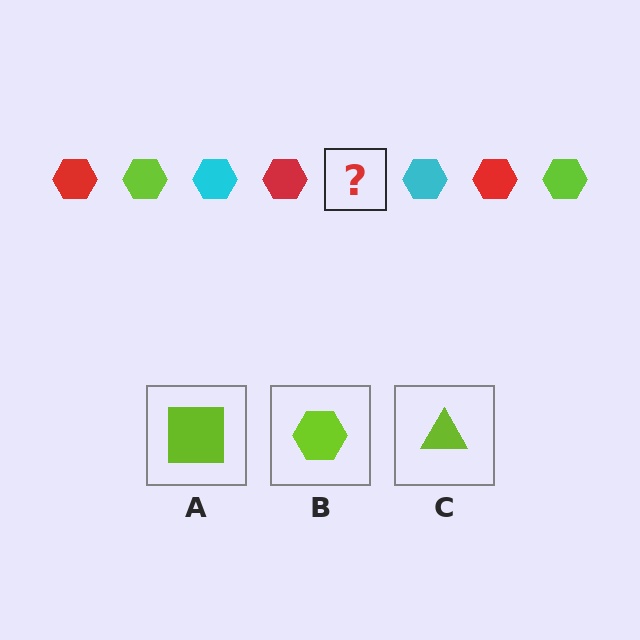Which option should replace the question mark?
Option B.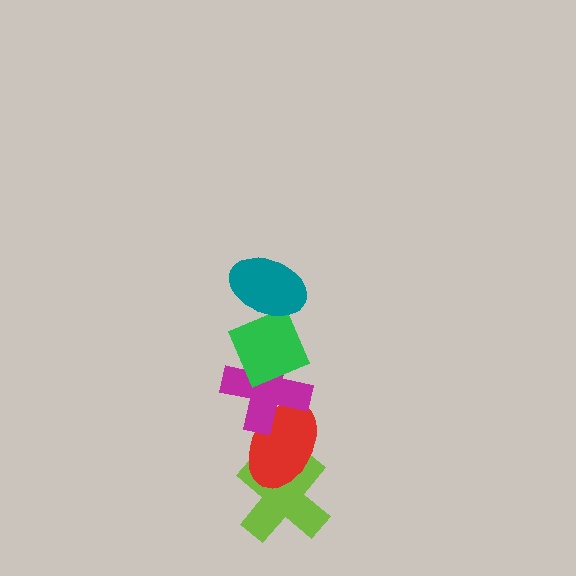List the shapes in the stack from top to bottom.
From top to bottom: the teal ellipse, the green diamond, the magenta cross, the red ellipse, the lime cross.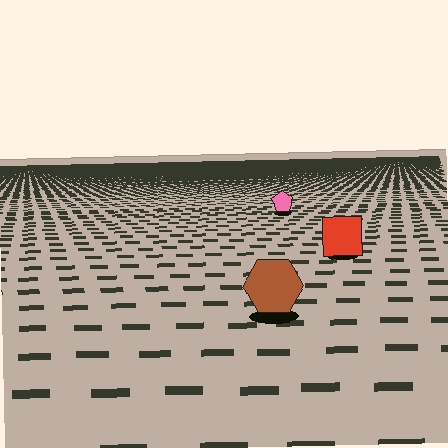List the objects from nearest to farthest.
From nearest to farthest: the brown hexagon, the red square, the pink pentagon.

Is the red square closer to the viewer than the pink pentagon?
Yes. The red square is closer — you can tell from the texture gradient: the ground texture is coarser near it.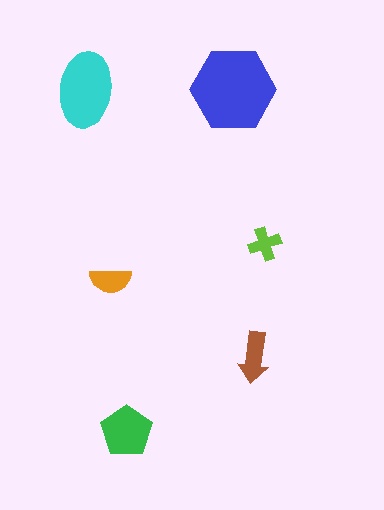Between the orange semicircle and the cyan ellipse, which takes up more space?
The cyan ellipse.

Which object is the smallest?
The lime cross.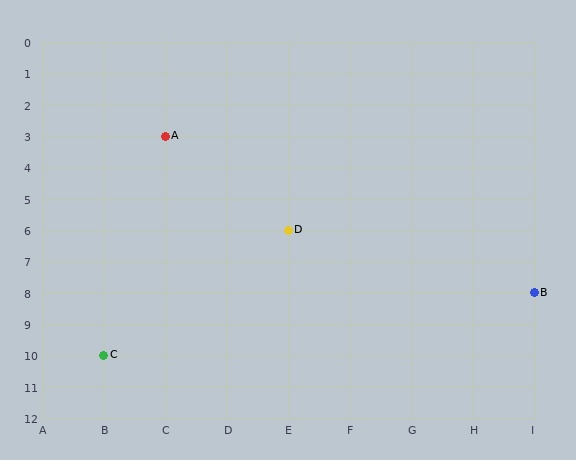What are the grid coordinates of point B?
Point B is at grid coordinates (I, 8).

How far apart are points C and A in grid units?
Points C and A are 1 column and 7 rows apart (about 7.1 grid units diagonally).